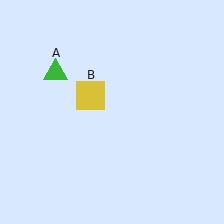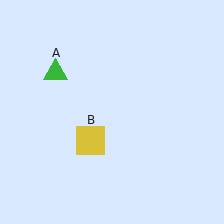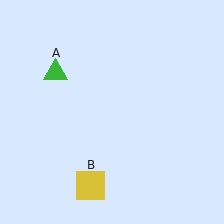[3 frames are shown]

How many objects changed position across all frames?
1 object changed position: yellow square (object B).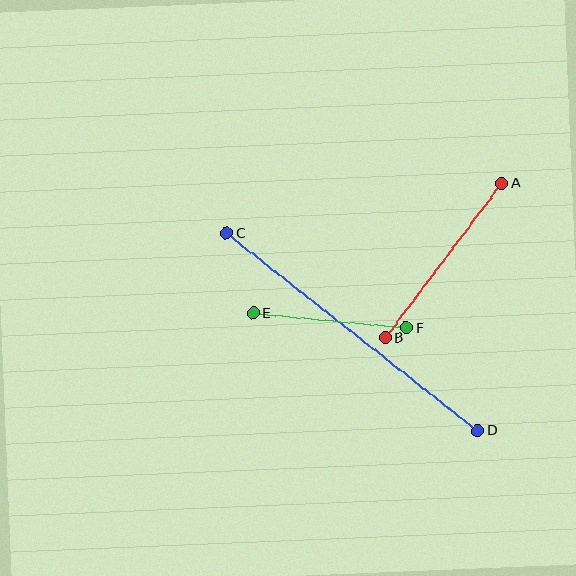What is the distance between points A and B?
The distance is approximately 193 pixels.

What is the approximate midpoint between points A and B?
The midpoint is at approximately (443, 261) pixels.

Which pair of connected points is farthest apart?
Points C and D are farthest apart.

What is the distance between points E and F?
The distance is approximately 154 pixels.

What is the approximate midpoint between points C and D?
The midpoint is at approximately (352, 332) pixels.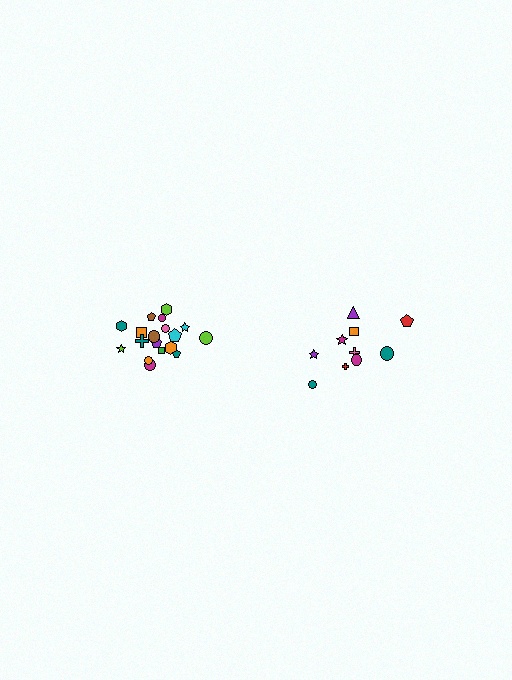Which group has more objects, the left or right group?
The left group.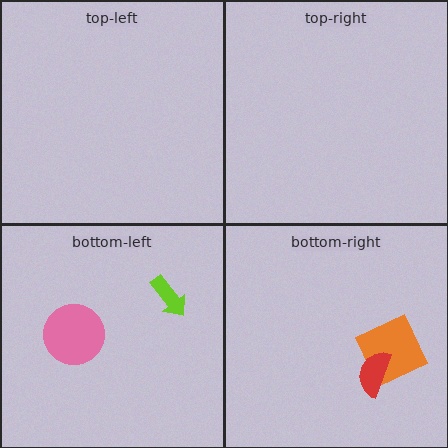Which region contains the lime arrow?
The bottom-left region.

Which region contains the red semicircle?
The bottom-right region.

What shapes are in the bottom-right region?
The orange diamond, the red semicircle.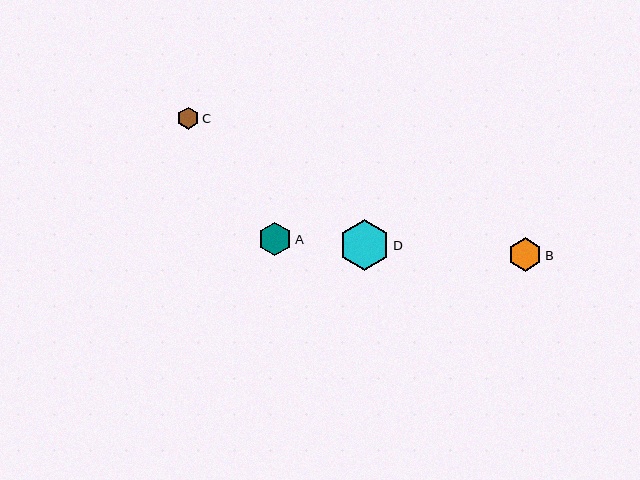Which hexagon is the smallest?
Hexagon C is the smallest with a size of approximately 22 pixels.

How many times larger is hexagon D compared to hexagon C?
Hexagon D is approximately 2.3 times the size of hexagon C.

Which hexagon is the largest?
Hexagon D is the largest with a size of approximately 51 pixels.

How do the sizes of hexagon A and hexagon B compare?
Hexagon A and hexagon B are approximately the same size.